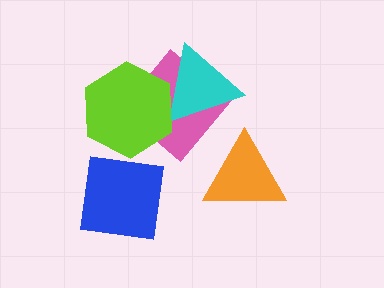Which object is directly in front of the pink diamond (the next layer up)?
The cyan triangle is directly in front of the pink diamond.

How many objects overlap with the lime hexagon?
2 objects overlap with the lime hexagon.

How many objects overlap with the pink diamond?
2 objects overlap with the pink diamond.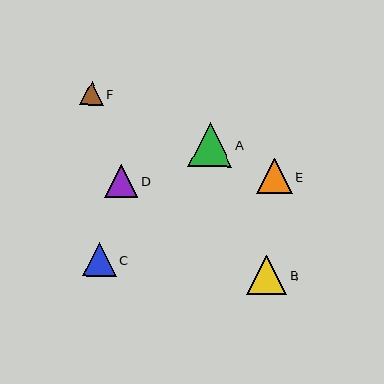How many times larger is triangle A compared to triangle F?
Triangle A is approximately 1.8 times the size of triangle F.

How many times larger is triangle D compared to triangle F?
Triangle D is approximately 1.4 times the size of triangle F.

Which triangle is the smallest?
Triangle F is the smallest with a size of approximately 24 pixels.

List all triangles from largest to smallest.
From largest to smallest: A, B, E, C, D, F.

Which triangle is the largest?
Triangle A is the largest with a size of approximately 44 pixels.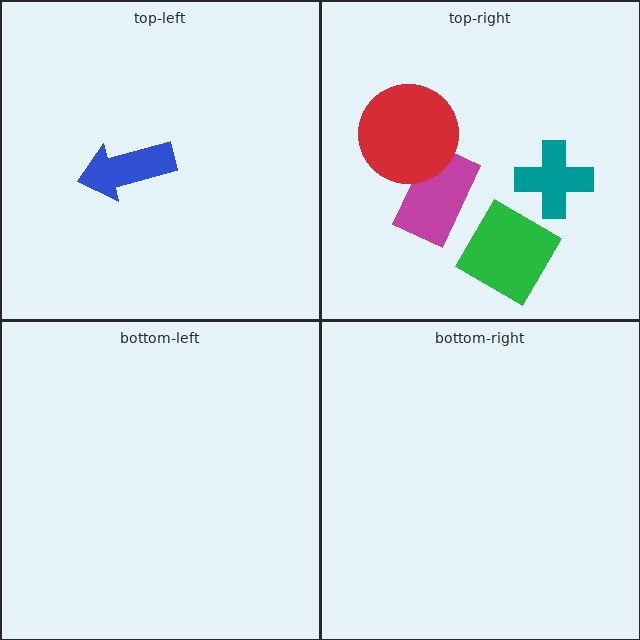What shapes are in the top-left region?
The blue arrow.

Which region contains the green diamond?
The top-right region.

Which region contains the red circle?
The top-right region.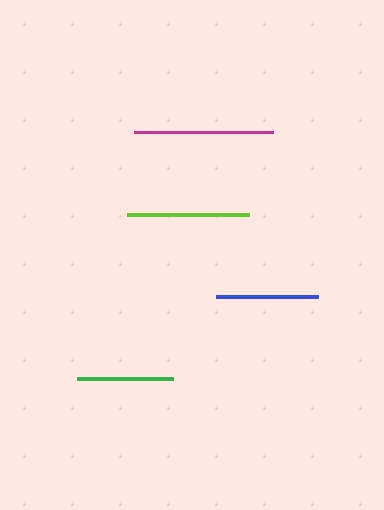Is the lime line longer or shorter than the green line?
The lime line is longer than the green line.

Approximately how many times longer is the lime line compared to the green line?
The lime line is approximately 1.3 times the length of the green line.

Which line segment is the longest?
The magenta line is the longest at approximately 140 pixels.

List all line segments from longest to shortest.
From longest to shortest: magenta, lime, blue, green.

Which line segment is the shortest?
The green line is the shortest at approximately 96 pixels.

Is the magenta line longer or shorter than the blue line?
The magenta line is longer than the blue line.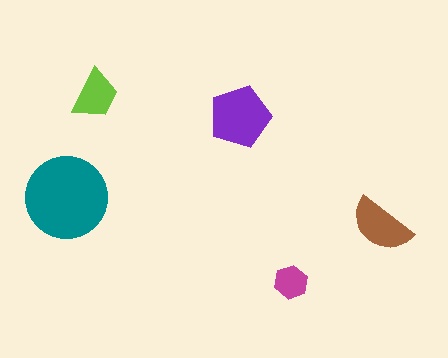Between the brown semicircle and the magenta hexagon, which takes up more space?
The brown semicircle.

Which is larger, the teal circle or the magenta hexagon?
The teal circle.